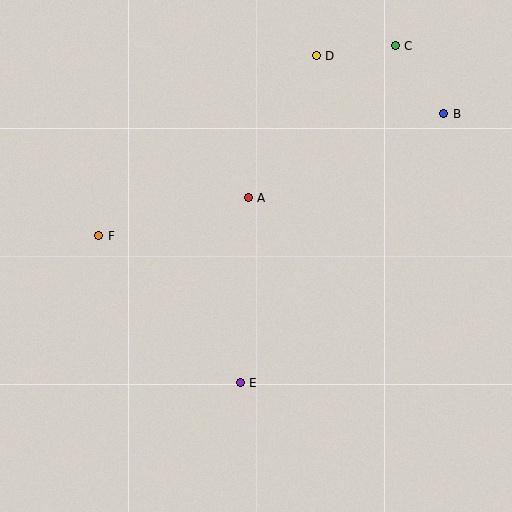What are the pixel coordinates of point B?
Point B is at (444, 114).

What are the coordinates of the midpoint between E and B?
The midpoint between E and B is at (342, 248).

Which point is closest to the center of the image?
Point A at (248, 198) is closest to the center.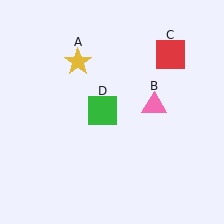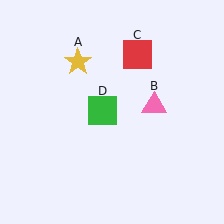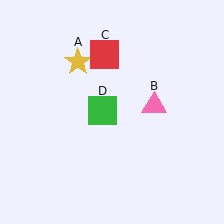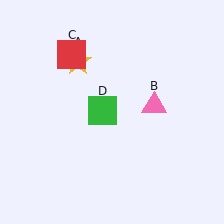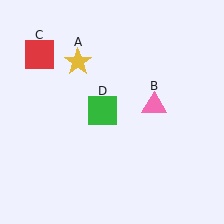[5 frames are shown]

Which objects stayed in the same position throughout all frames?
Yellow star (object A) and pink triangle (object B) and green square (object D) remained stationary.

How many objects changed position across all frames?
1 object changed position: red square (object C).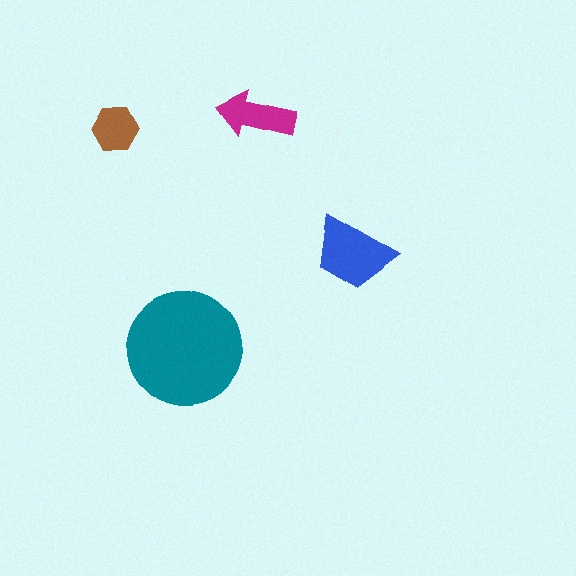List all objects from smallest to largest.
The brown hexagon, the magenta arrow, the blue trapezoid, the teal circle.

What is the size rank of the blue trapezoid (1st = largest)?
2nd.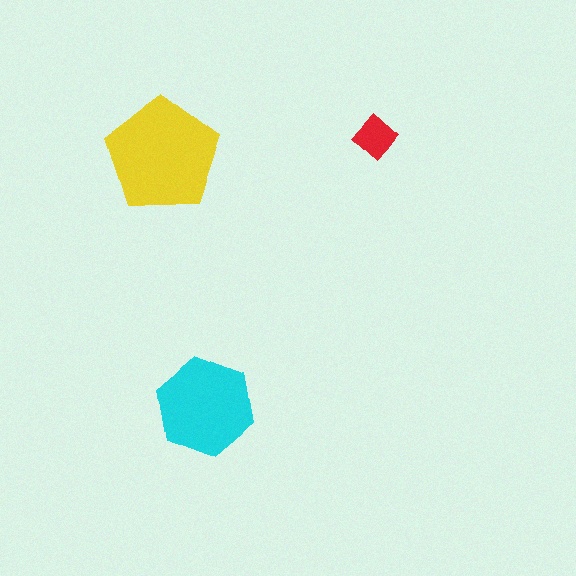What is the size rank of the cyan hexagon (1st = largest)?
2nd.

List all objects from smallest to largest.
The red diamond, the cyan hexagon, the yellow pentagon.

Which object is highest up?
The red diamond is topmost.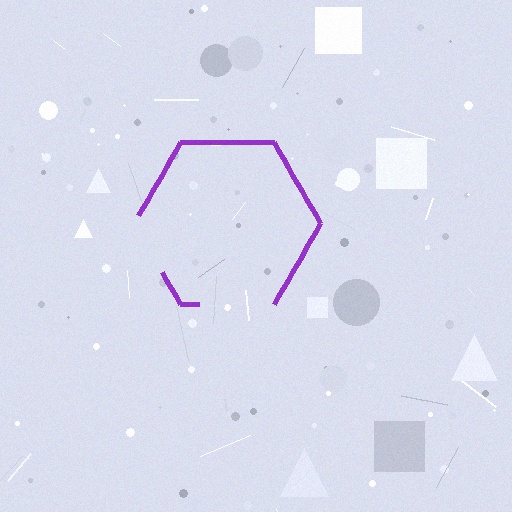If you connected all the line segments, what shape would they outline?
They would outline a hexagon.